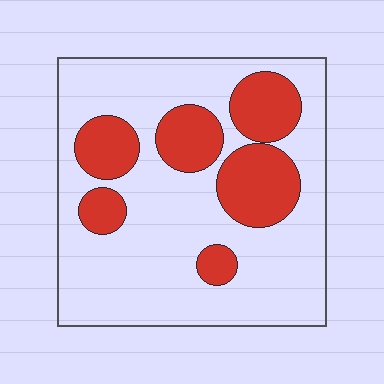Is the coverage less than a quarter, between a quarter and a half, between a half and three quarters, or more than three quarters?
Between a quarter and a half.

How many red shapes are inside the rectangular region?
6.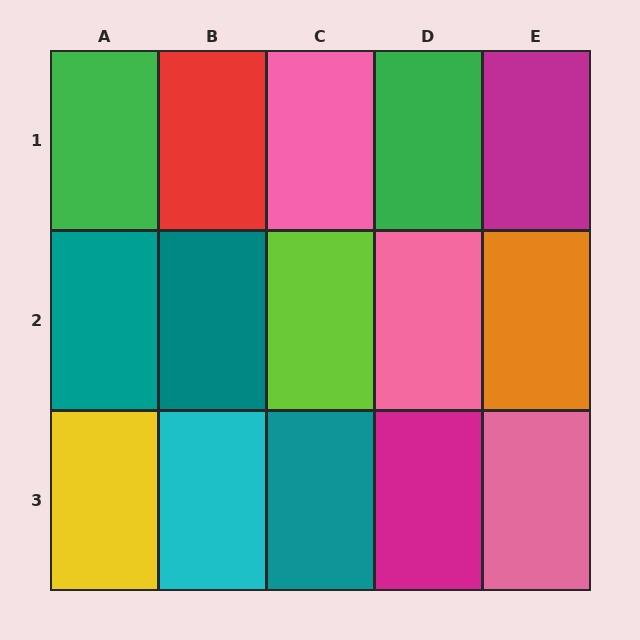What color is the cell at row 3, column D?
Magenta.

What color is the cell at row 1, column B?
Red.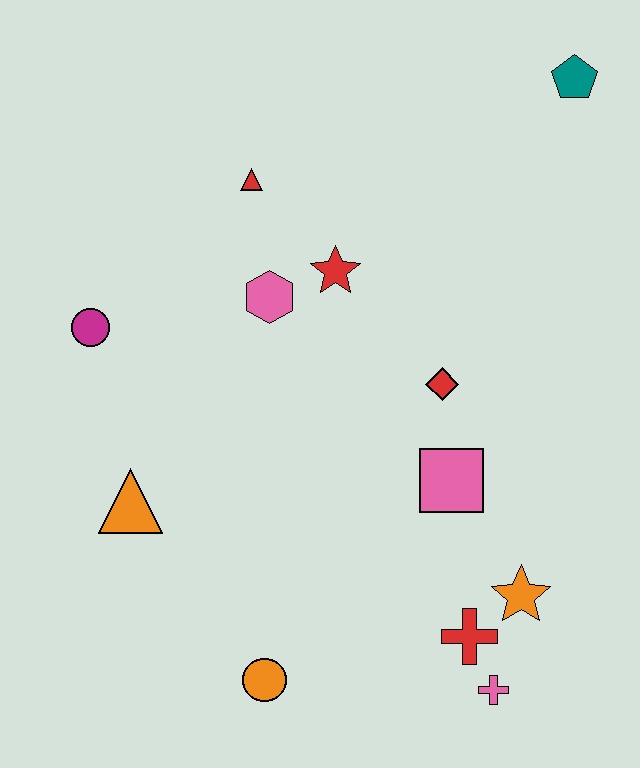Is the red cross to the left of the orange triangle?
No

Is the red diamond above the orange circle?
Yes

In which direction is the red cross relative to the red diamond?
The red cross is below the red diamond.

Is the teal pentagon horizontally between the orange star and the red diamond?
No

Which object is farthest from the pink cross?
The teal pentagon is farthest from the pink cross.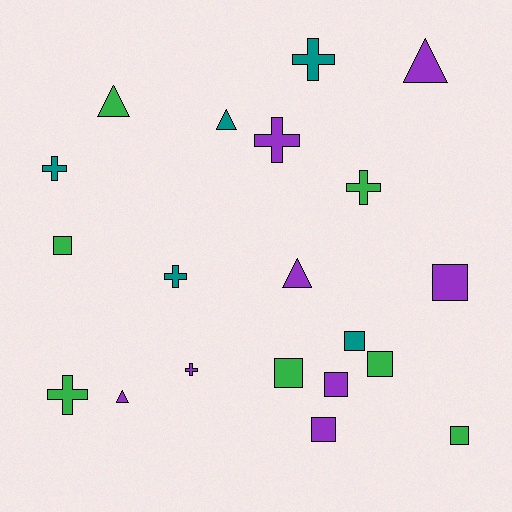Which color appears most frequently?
Purple, with 8 objects.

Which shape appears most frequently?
Square, with 8 objects.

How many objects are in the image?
There are 20 objects.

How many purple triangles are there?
There are 3 purple triangles.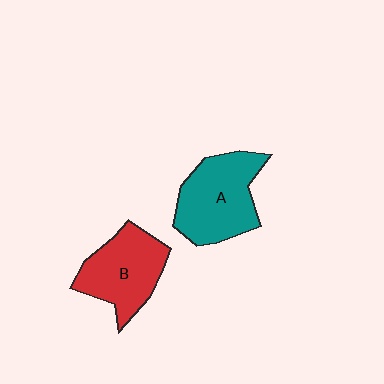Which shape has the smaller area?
Shape B (red).